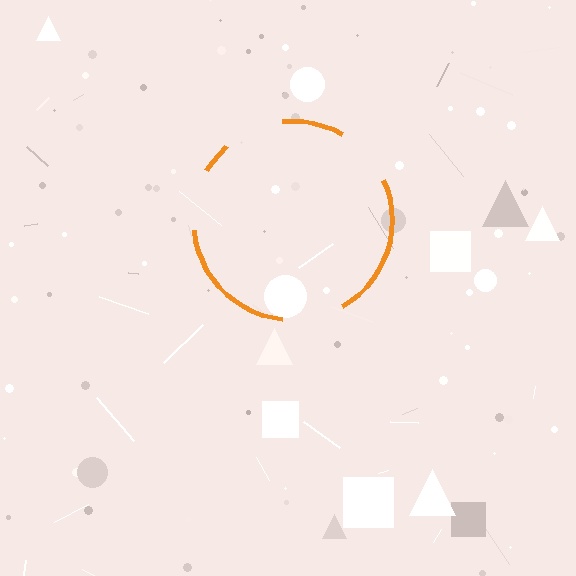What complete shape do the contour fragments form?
The contour fragments form a circle.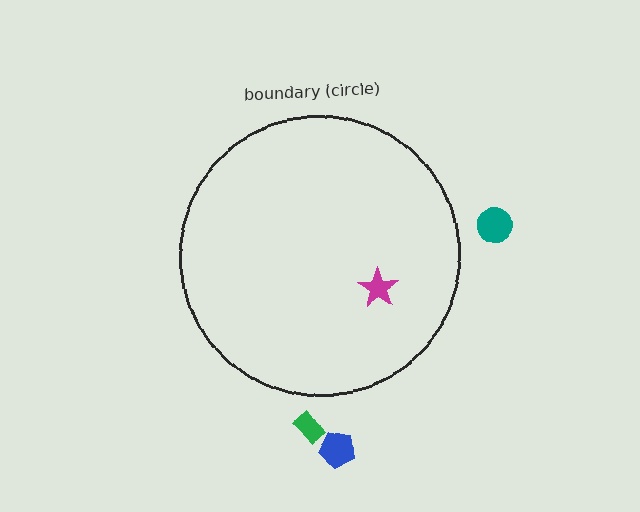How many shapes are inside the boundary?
1 inside, 3 outside.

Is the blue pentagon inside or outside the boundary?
Outside.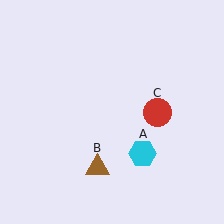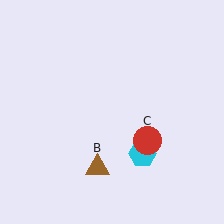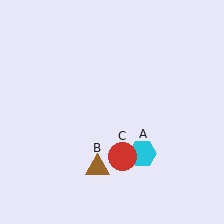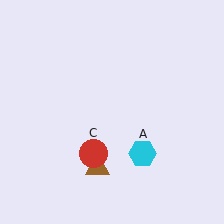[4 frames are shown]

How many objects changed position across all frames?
1 object changed position: red circle (object C).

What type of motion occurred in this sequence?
The red circle (object C) rotated clockwise around the center of the scene.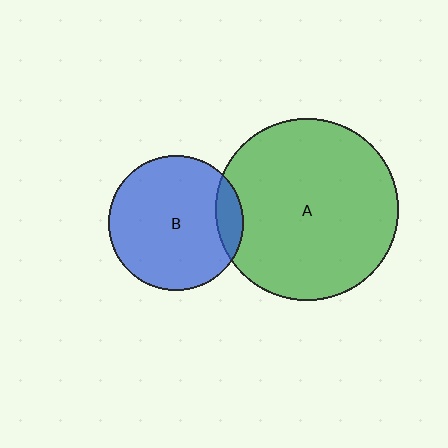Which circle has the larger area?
Circle A (green).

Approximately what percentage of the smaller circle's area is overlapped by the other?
Approximately 10%.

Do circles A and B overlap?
Yes.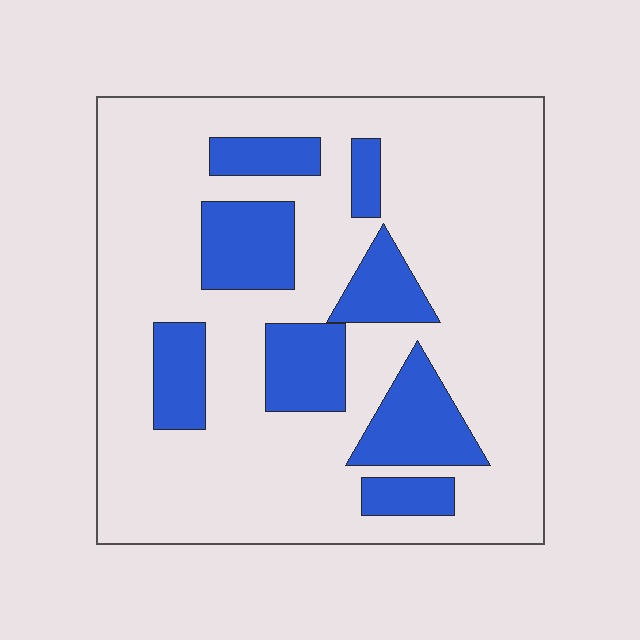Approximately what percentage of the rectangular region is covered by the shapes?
Approximately 25%.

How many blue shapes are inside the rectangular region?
8.